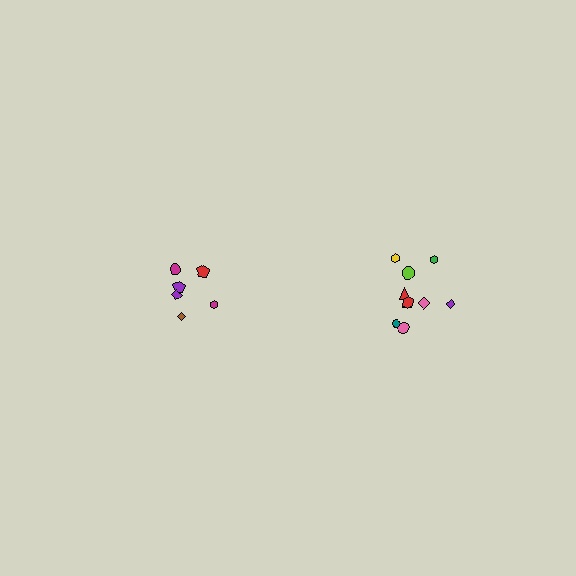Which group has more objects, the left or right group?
The right group.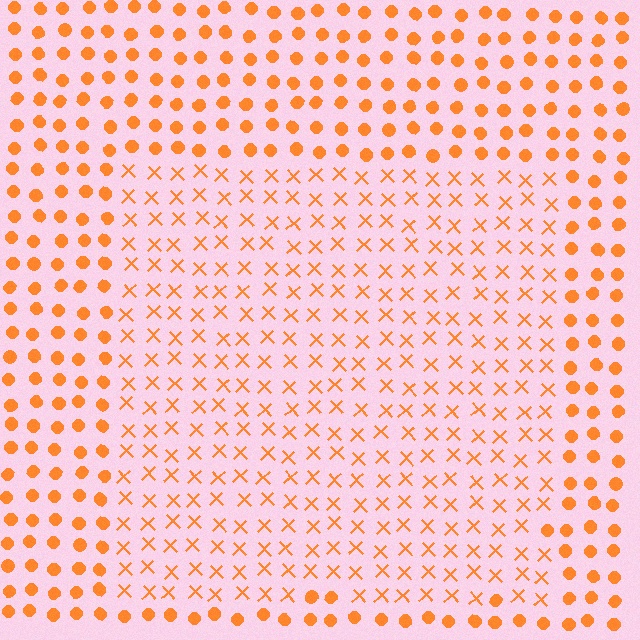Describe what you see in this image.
The image is filled with small orange elements arranged in a uniform grid. A rectangle-shaped region contains X marks, while the surrounding area contains circles. The boundary is defined purely by the change in element shape.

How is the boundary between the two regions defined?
The boundary is defined by a change in element shape: X marks inside vs. circles outside. All elements share the same color and spacing.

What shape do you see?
I see a rectangle.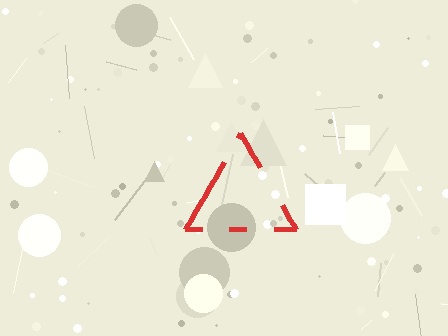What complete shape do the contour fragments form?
The contour fragments form a triangle.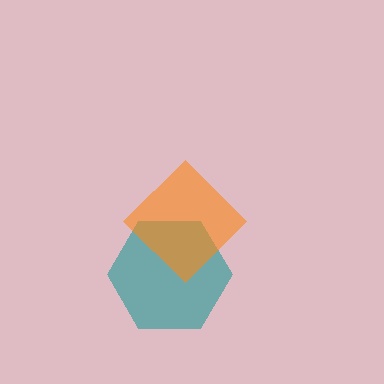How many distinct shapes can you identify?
There are 2 distinct shapes: a teal hexagon, an orange diamond.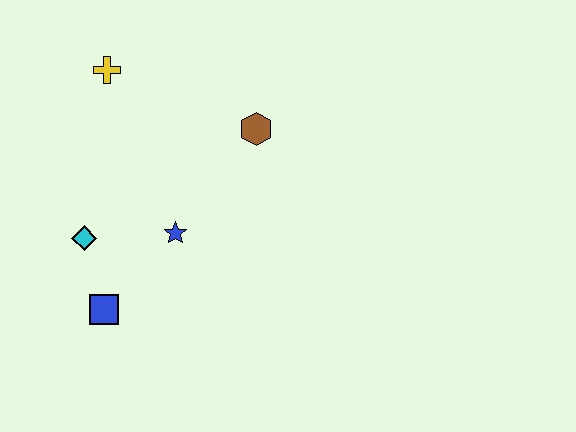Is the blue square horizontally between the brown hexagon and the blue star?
No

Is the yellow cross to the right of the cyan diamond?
Yes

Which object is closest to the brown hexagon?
The blue star is closest to the brown hexagon.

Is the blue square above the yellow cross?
No